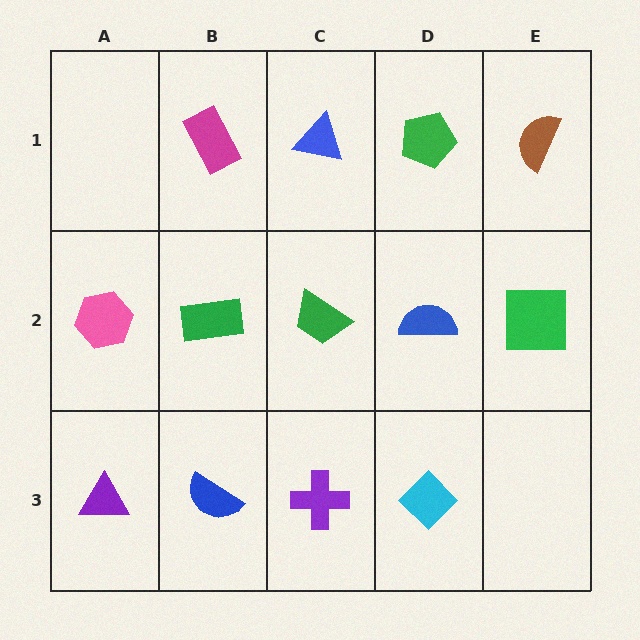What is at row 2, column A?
A pink hexagon.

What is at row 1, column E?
A brown semicircle.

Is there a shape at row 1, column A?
No, that cell is empty.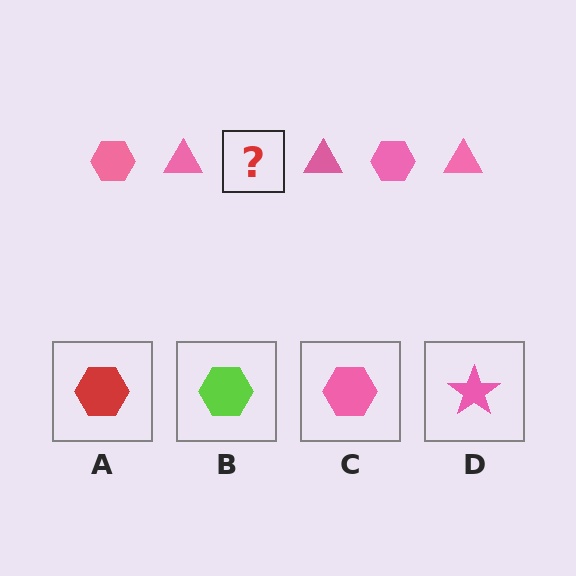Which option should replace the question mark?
Option C.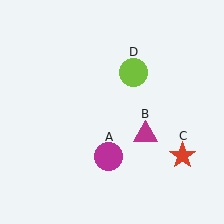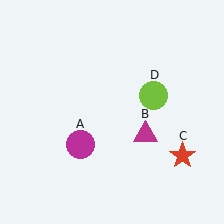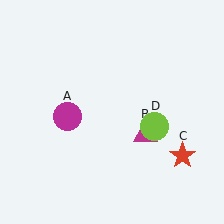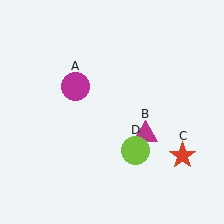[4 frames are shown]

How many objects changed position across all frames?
2 objects changed position: magenta circle (object A), lime circle (object D).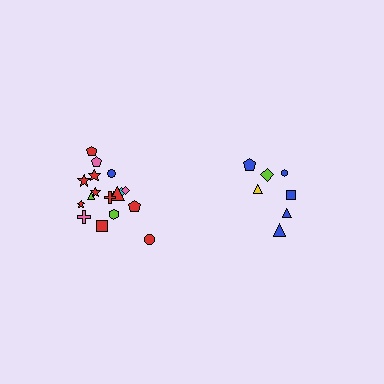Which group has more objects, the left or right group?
The left group.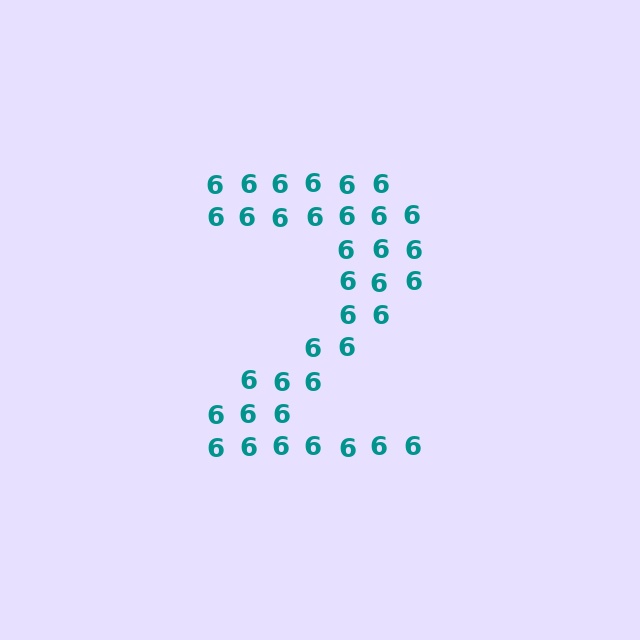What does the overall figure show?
The overall figure shows the digit 2.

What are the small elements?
The small elements are digit 6's.